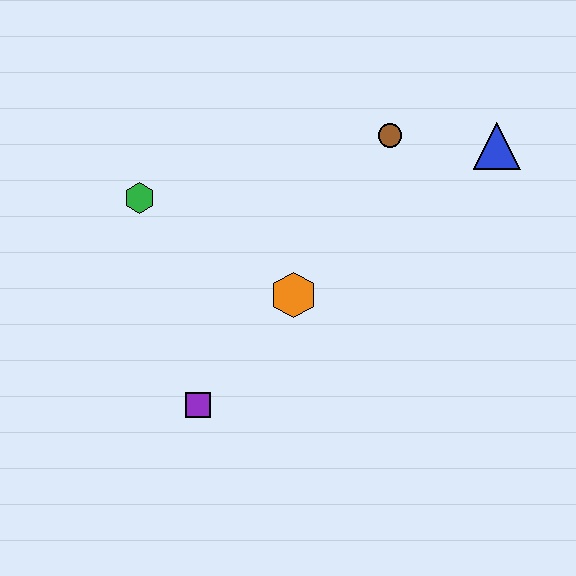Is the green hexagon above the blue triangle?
No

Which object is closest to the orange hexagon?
The purple square is closest to the orange hexagon.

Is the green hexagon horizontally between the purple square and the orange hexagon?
No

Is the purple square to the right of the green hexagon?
Yes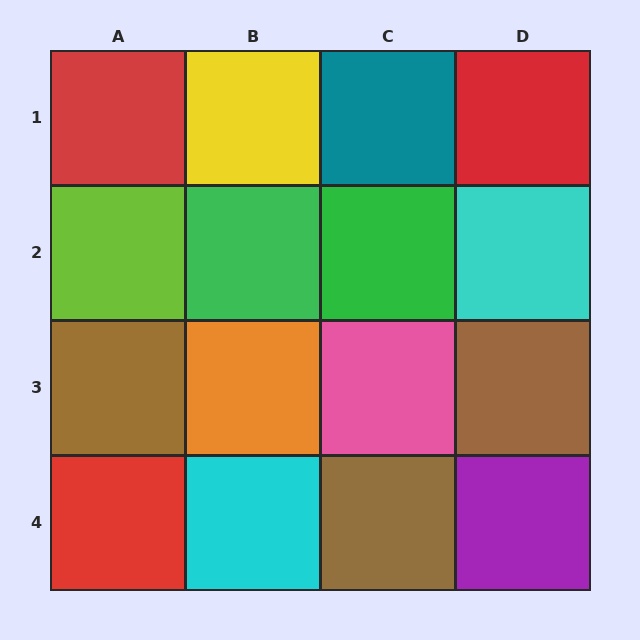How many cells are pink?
1 cell is pink.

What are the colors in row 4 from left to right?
Red, cyan, brown, purple.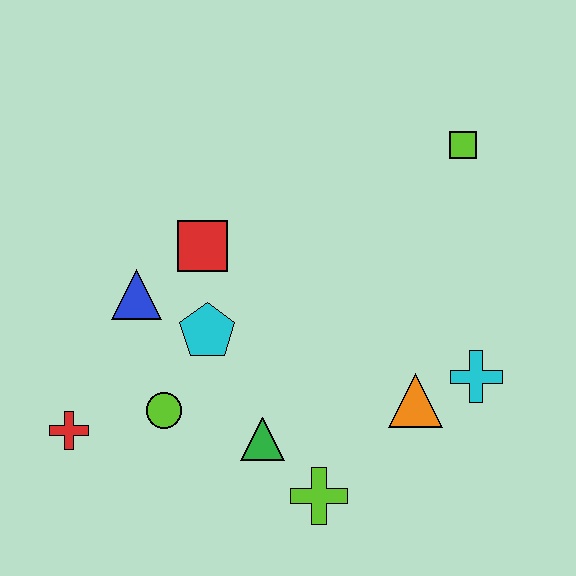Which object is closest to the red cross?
The lime circle is closest to the red cross.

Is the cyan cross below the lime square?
Yes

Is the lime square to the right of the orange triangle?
Yes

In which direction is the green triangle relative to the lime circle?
The green triangle is to the right of the lime circle.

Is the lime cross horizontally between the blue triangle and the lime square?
Yes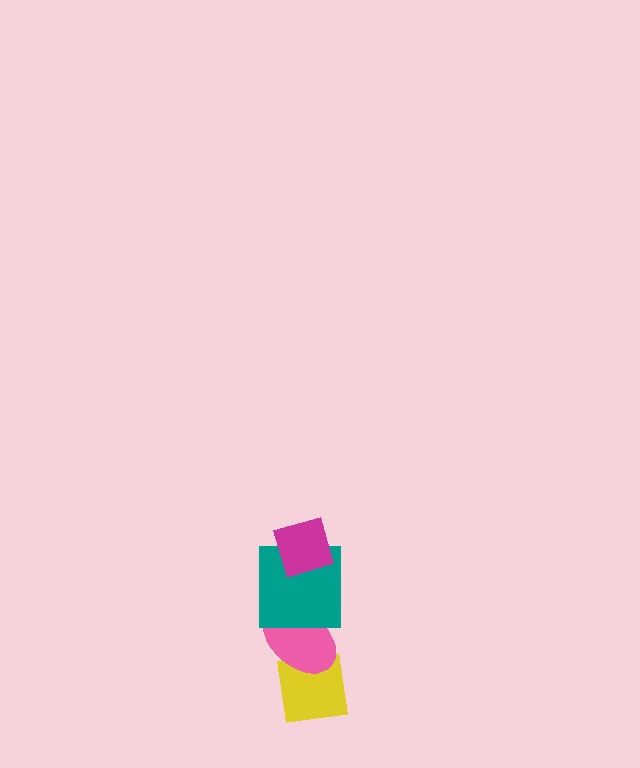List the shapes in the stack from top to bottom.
From top to bottom: the magenta diamond, the teal square, the pink ellipse, the yellow square.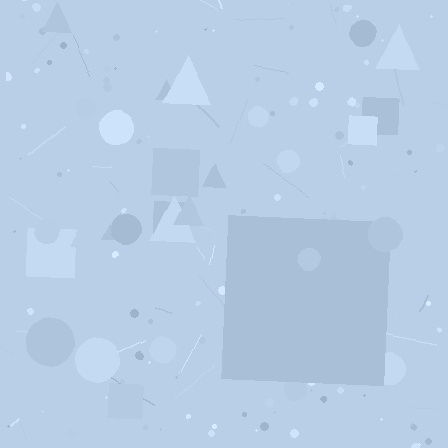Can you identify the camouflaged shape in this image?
The camouflaged shape is a square.